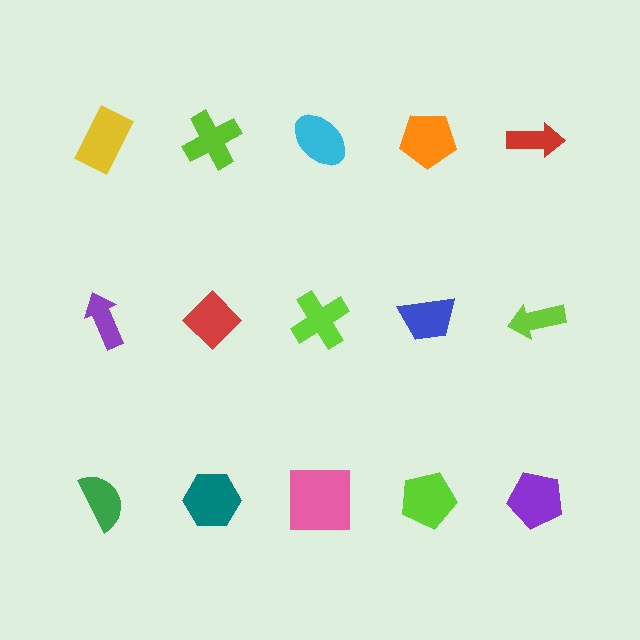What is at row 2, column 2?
A red diamond.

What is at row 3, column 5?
A purple pentagon.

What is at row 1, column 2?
A lime cross.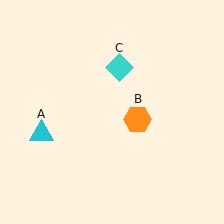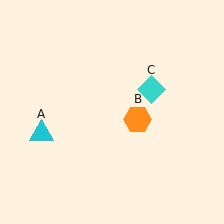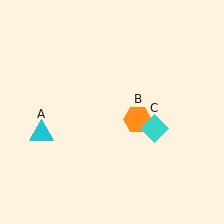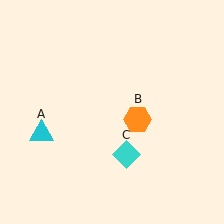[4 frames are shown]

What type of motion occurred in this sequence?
The cyan diamond (object C) rotated clockwise around the center of the scene.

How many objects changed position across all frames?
1 object changed position: cyan diamond (object C).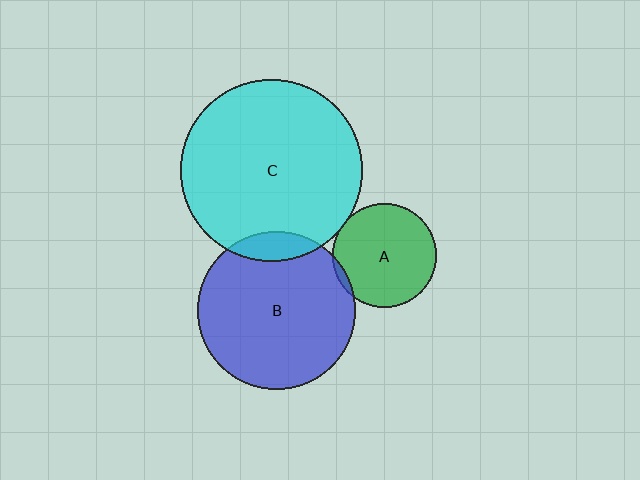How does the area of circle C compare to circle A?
Approximately 3.0 times.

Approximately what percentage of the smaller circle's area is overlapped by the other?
Approximately 5%.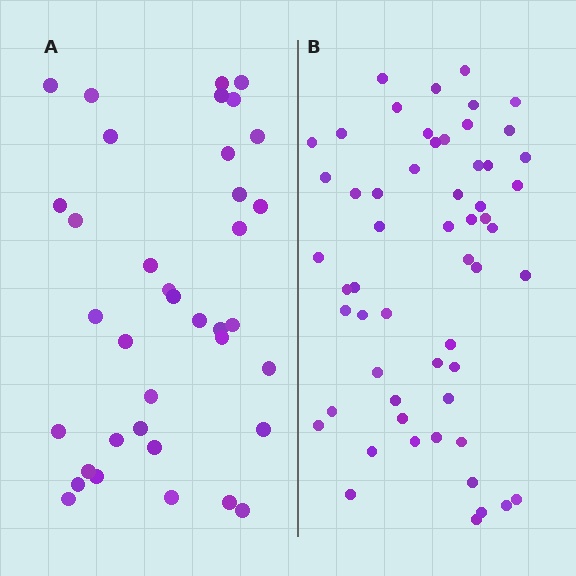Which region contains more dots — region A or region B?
Region B (the right region) has more dots.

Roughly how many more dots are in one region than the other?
Region B has approximately 20 more dots than region A.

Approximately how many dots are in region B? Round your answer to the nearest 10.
About 60 dots. (The exact count is 56, which rounds to 60.)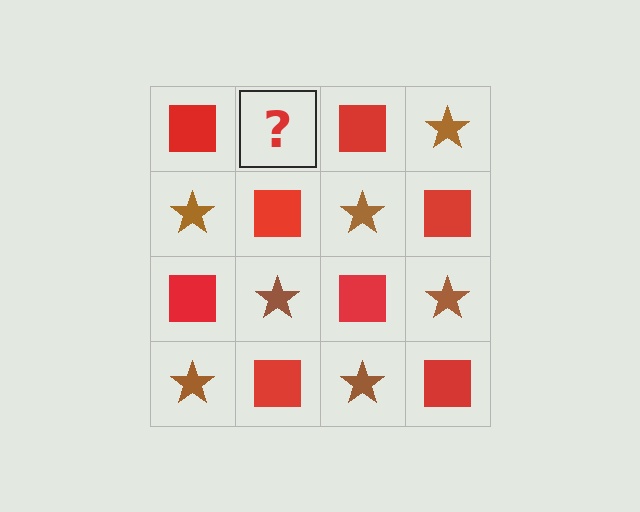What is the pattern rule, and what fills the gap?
The rule is that it alternates red square and brown star in a checkerboard pattern. The gap should be filled with a brown star.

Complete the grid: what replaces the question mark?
The question mark should be replaced with a brown star.